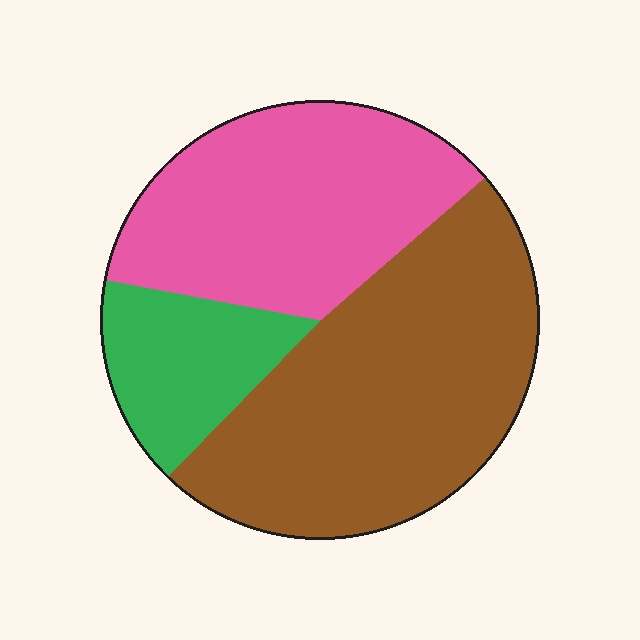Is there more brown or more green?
Brown.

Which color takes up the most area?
Brown, at roughly 50%.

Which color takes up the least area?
Green, at roughly 15%.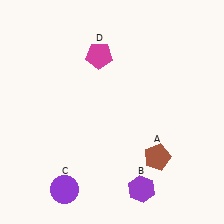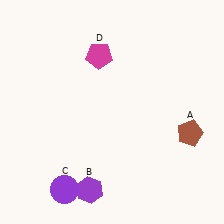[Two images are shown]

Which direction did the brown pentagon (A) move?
The brown pentagon (A) moved right.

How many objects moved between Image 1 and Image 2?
2 objects moved between the two images.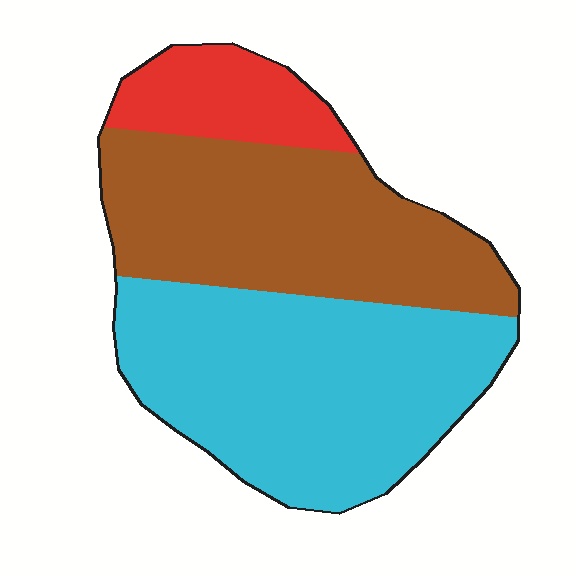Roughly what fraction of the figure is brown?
Brown covers 39% of the figure.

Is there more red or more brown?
Brown.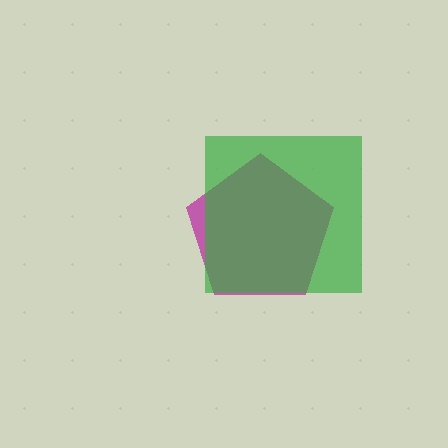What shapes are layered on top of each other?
The layered shapes are: a magenta pentagon, a green square.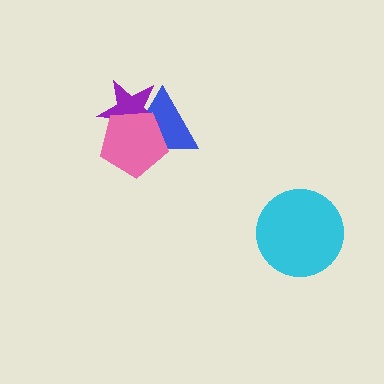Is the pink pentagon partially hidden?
No, no other shape covers it.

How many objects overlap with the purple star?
2 objects overlap with the purple star.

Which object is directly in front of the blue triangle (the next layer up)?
The purple star is directly in front of the blue triangle.